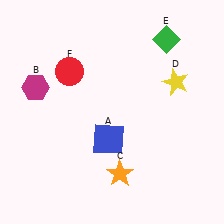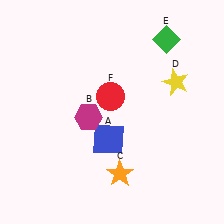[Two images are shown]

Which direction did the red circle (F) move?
The red circle (F) moved right.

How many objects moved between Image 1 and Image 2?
2 objects moved between the two images.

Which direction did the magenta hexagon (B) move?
The magenta hexagon (B) moved right.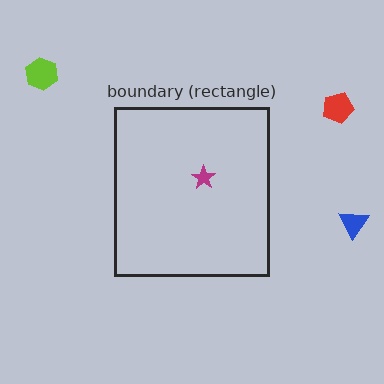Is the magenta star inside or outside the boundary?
Inside.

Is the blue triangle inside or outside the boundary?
Outside.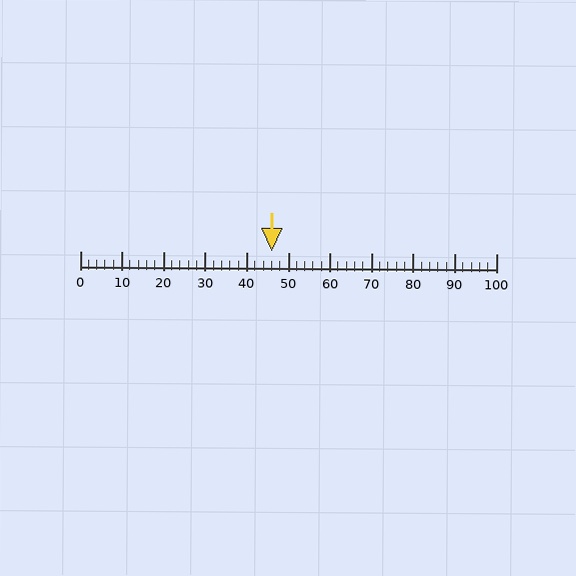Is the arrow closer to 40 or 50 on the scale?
The arrow is closer to 50.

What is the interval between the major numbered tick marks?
The major tick marks are spaced 10 units apart.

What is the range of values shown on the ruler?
The ruler shows values from 0 to 100.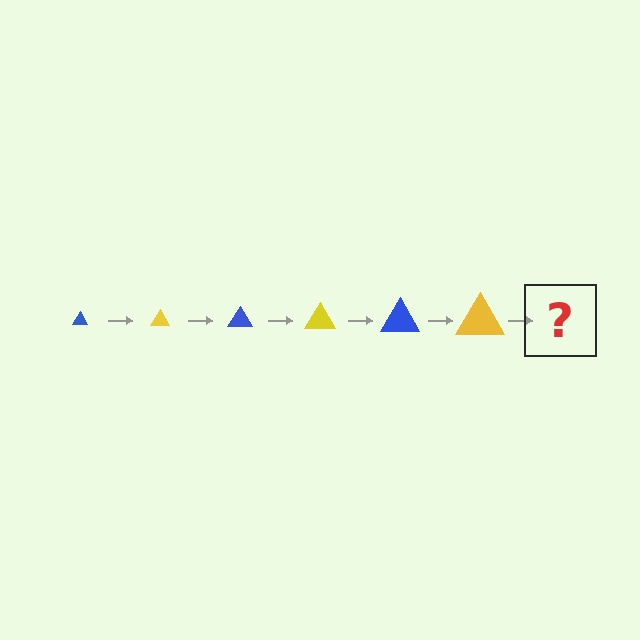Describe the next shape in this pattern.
It should be a blue triangle, larger than the previous one.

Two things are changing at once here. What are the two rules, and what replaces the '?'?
The two rules are that the triangle grows larger each step and the color cycles through blue and yellow. The '?' should be a blue triangle, larger than the previous one.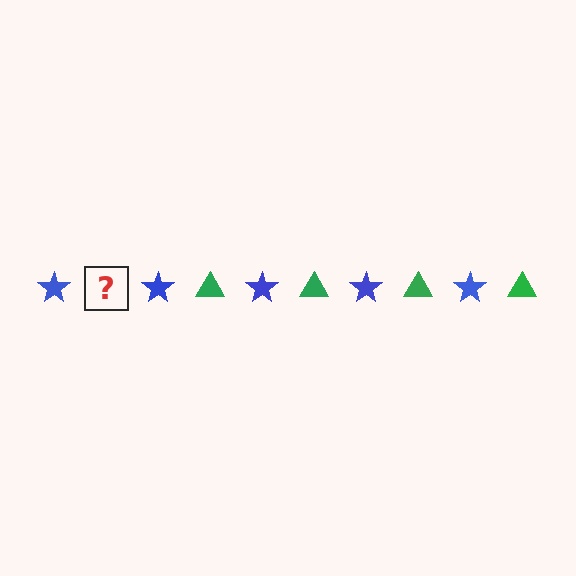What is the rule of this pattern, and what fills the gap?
The rule is that the pattern alternates between blue star and green triangle. The gap should be filled with a green triangle.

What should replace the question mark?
The question mark should be replaced with a green triangle.